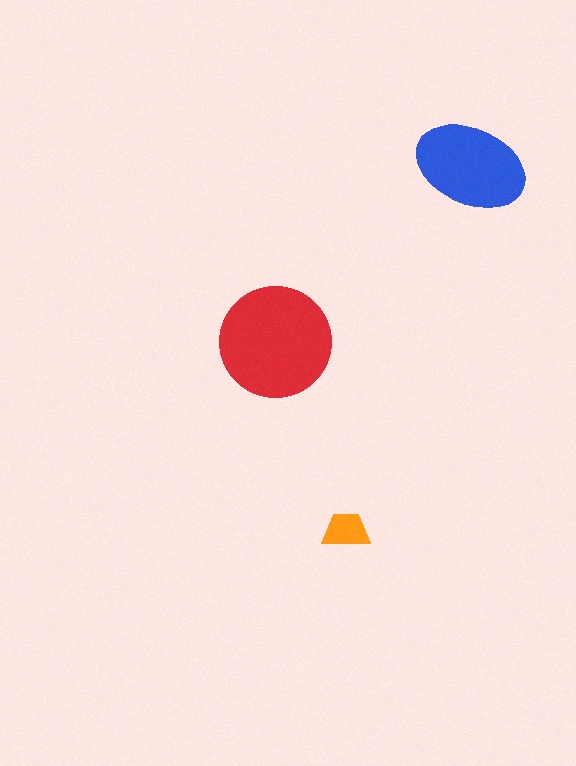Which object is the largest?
The red circle.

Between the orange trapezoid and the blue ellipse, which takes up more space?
The blue ellipse.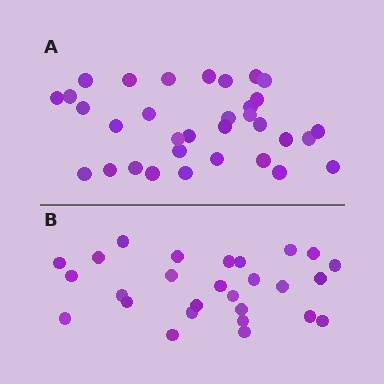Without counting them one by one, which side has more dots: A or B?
Region A (the top region) has more dots.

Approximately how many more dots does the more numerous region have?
Region A has about 6 more dots than region B.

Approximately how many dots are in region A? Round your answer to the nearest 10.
About 30 dots. (The exact count is 33, which rounds to 30.)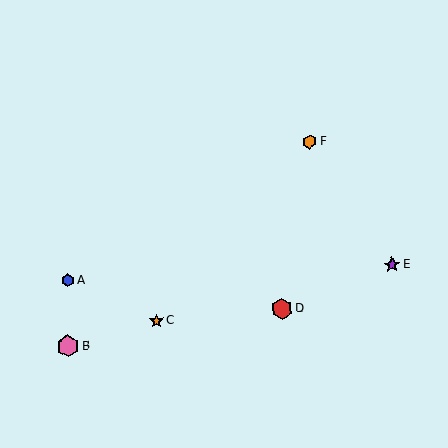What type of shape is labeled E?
Shape E is a purple star.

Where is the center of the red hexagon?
The center of the red hexagon is at (282, 309).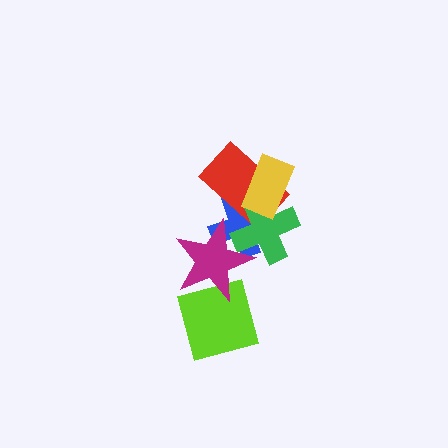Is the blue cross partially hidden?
Yes, it is partially covered by another shape.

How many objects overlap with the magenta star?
3 objects overlap with the magenta star.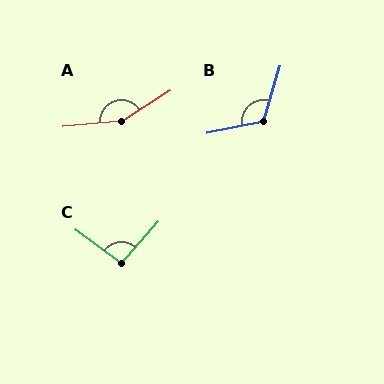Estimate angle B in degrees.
Approximately 118 degrees.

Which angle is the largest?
A, at approximately 152 degrees.